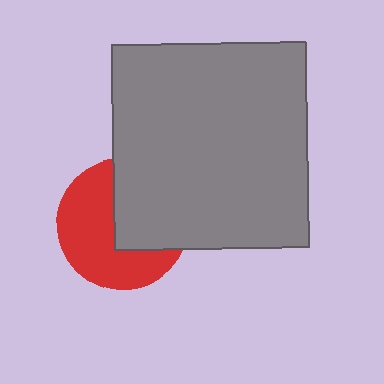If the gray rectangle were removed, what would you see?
You would see the complete red circle.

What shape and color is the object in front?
The object in front is a gray rectangle.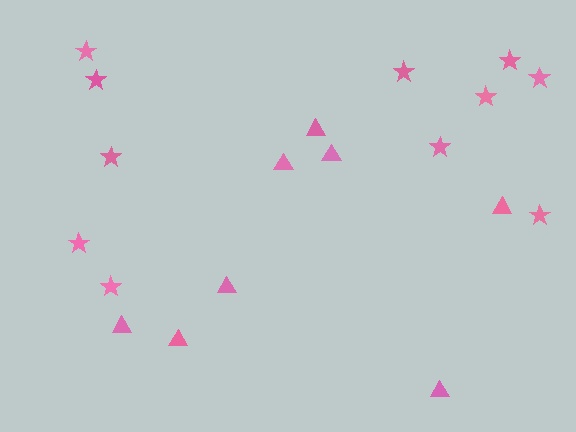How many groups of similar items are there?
There are 2 groups: one group of triangles (8) and one group of stars (11).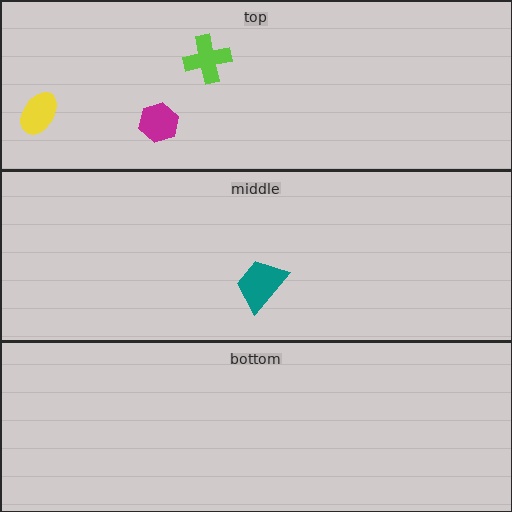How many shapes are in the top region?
3.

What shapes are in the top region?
The lime cross, the magenta hexagon, the yellow ellipse.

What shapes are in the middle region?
The teal trapezoid.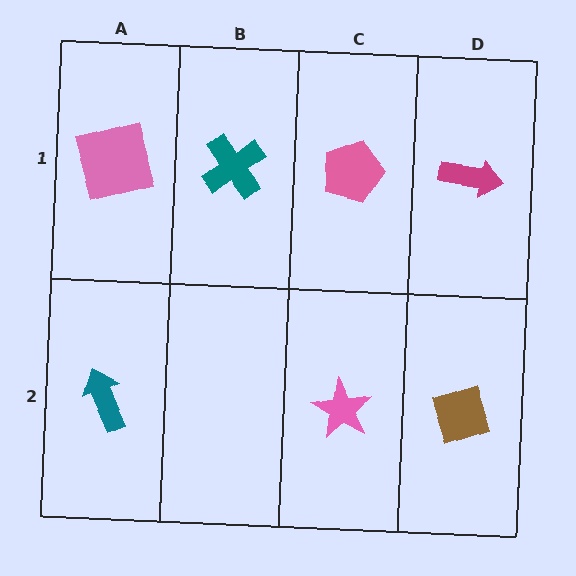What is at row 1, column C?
A pink pentagon.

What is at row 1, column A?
A pink square.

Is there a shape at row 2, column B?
No, that cell is empty.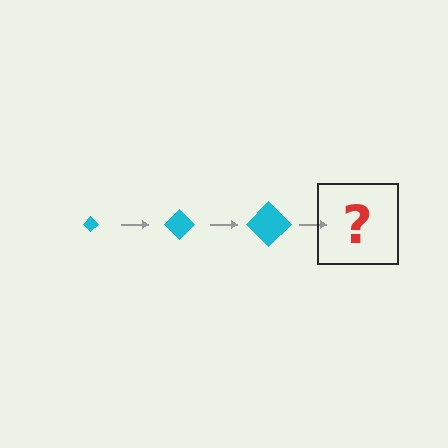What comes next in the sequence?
The next element should be a cyan diamond, larger than the previous one.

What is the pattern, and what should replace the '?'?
The pattern is that the diamond gets progressively larger each step. The '?' should be a cyan diamond, larger than the previous one.